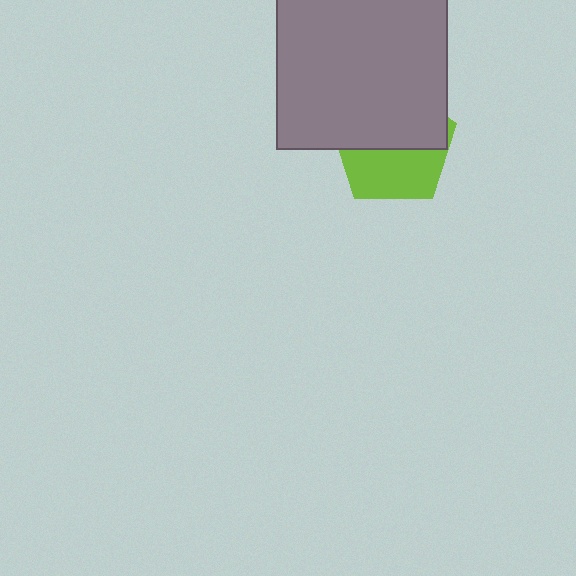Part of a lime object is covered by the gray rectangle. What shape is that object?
It is a pentagon.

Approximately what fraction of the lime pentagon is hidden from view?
Roughly 54% of the lime pentagon is hidden behind the gray rectangle.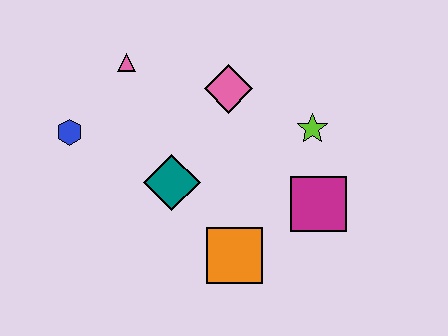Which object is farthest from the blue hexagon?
The magenta square is farthest from the blue hexagon.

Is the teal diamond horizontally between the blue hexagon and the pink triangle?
No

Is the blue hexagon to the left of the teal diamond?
Yes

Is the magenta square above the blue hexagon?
No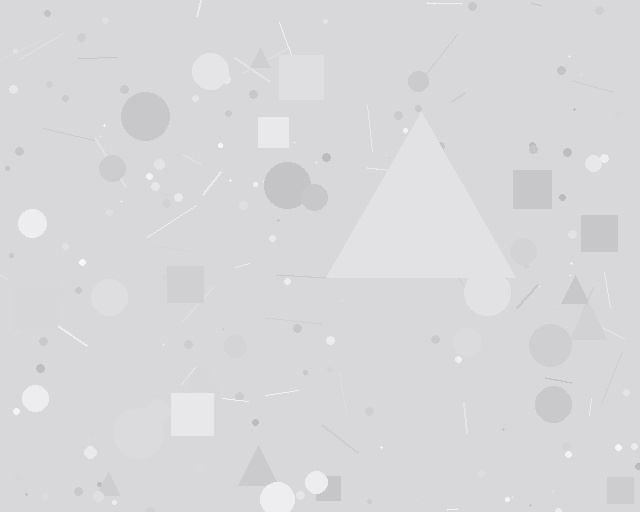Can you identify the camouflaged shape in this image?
The camouflaged shape is a triangle.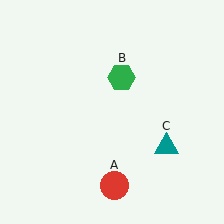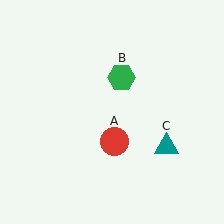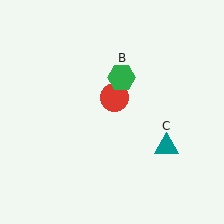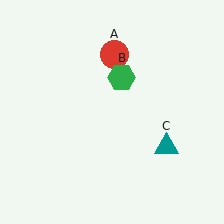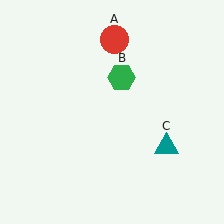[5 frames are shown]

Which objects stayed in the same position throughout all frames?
Green hexagon (object B) and teal triangle (object C) remained stationary.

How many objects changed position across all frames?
1 object changed position: red circle (object A).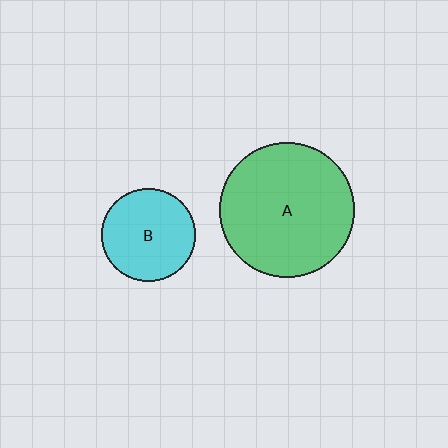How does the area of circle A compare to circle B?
Approximately 2.1 times.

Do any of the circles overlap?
No, none of the circles overlap.